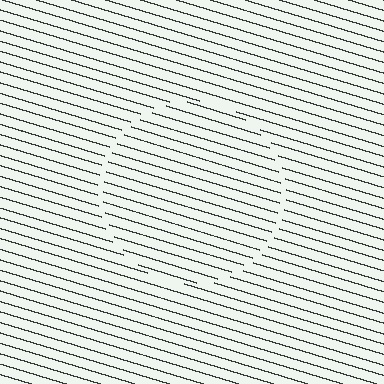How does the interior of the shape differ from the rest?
The interior of the shape contains the same grating, shifted by half a period — the contour is defined by the phase discontinuity where line-ends from the inner and outer gratings abut.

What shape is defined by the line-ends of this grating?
An illusory circle. The interior of the shape contains the same grating, shifted by half a period — the contour is defined by the phase discontinuity where line-ends from the inner and outer gratings abut.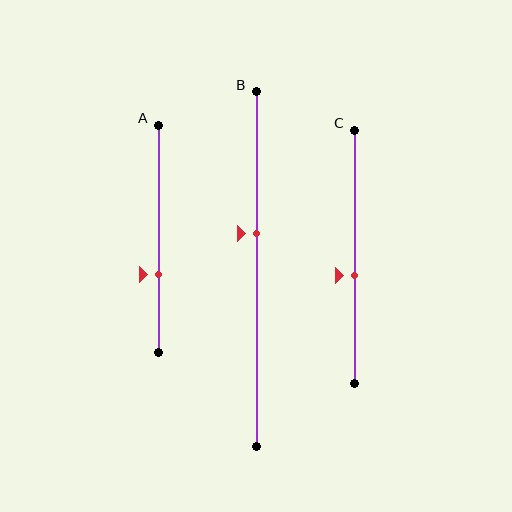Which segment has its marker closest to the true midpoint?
Segment C has its marker closest to the true midpoint.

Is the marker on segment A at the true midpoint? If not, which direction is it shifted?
No, the marker on segment A is shifted downward by about 15% of the segment length.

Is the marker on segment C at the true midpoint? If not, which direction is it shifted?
No, the marker on segment C is shifted downward by about 8% of the segment length.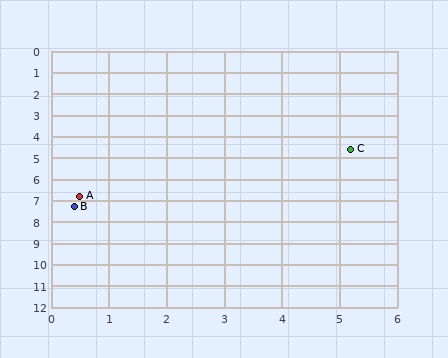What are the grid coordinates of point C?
Point C is at approximately (5.2, 4.6).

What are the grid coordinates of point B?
Point B is at approximately (0.4, 7.3).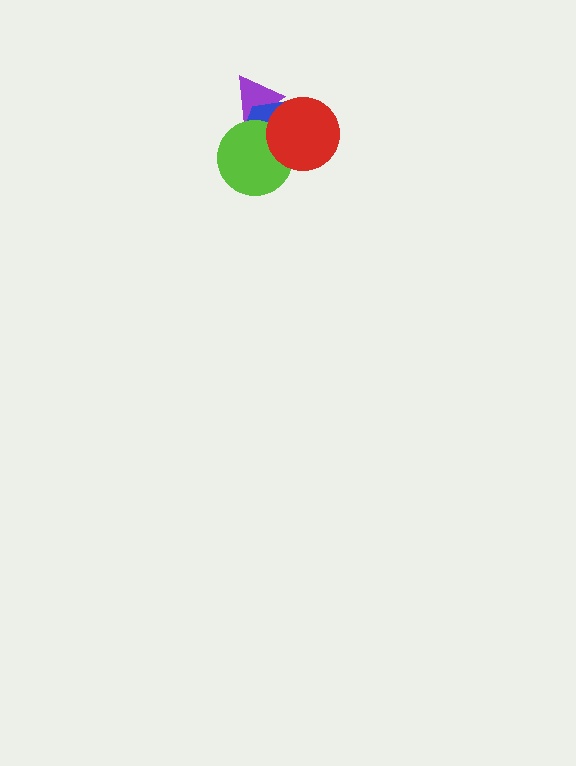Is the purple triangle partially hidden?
Yes, it is partially covered by another shape.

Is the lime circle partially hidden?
Yes, it is partially covered by another shape.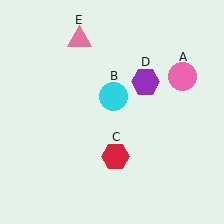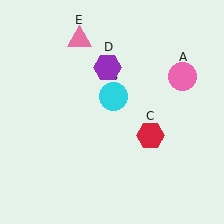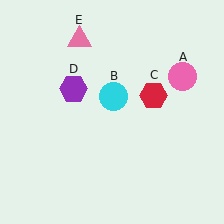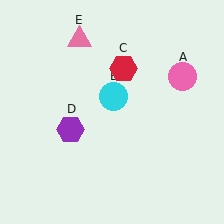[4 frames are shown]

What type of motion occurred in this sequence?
The red hexagon (object C), purple hexagon (object D) rotated counterclockwise around the center of the scene.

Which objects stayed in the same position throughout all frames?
Pink circle (object A) and cyan circle (object B) and pink triangle (object E) remained stationary.